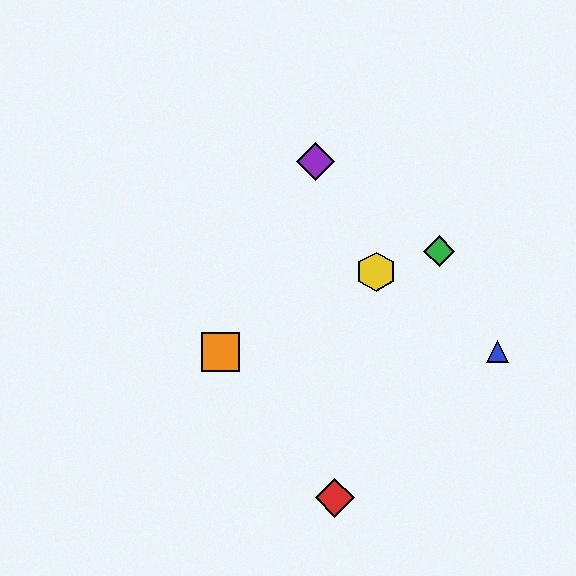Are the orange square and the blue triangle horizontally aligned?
Yes, both are at y≈352.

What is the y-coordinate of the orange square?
The orange square is at y≈352.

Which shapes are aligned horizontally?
The blue triangle, the orange square are aligned horizontally.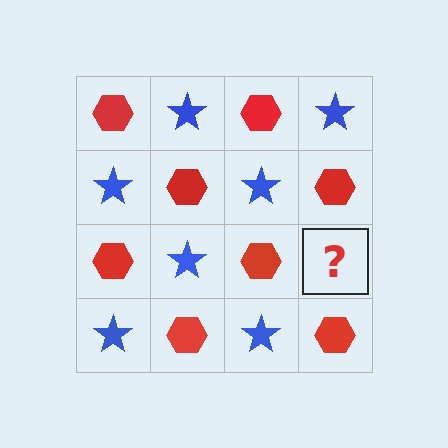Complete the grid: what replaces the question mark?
The question mark should be replaced with a blue star.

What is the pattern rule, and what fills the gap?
The rule is that it alternates red hexagon and blue star in a checkerboard pattern. The gap should be filled with a blue star.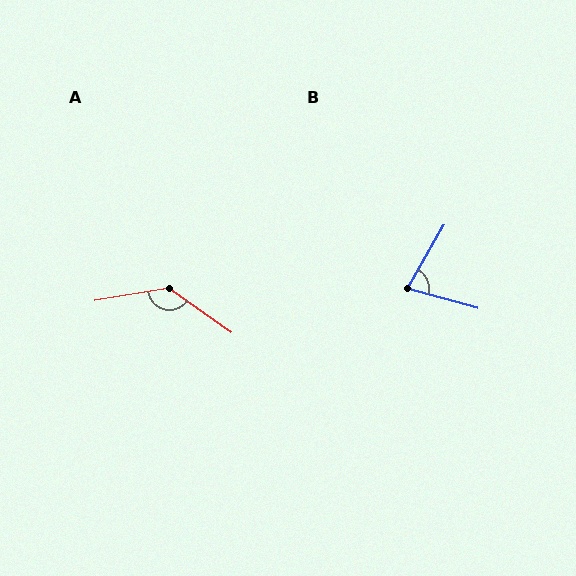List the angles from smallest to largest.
B (76°), A (135°).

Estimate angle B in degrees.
Approximately 76 degrees.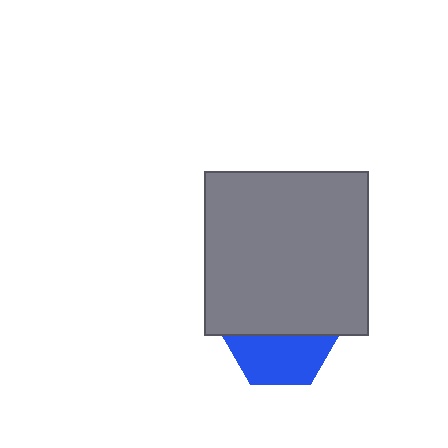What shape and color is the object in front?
The object in front is a gray square.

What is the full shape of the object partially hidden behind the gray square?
The partially hidden object is a blue hexagon.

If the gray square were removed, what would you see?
You would see the complete blue hexagon.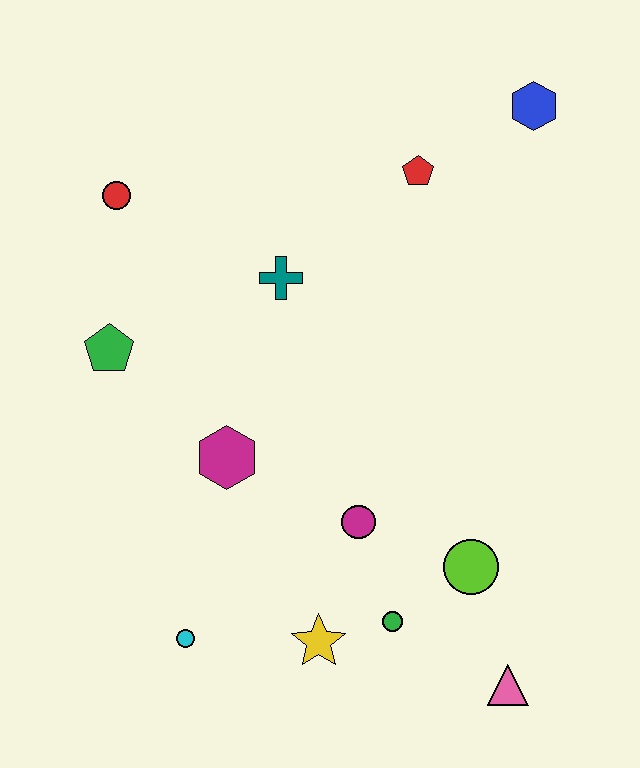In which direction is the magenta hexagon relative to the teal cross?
The magenta hexagon is below the teal cross.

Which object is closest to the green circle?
The yellow star is closest to the green circle.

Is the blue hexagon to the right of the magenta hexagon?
Yes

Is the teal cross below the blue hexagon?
Yes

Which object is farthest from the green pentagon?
The pink triangle is farthest from the green pentagon.